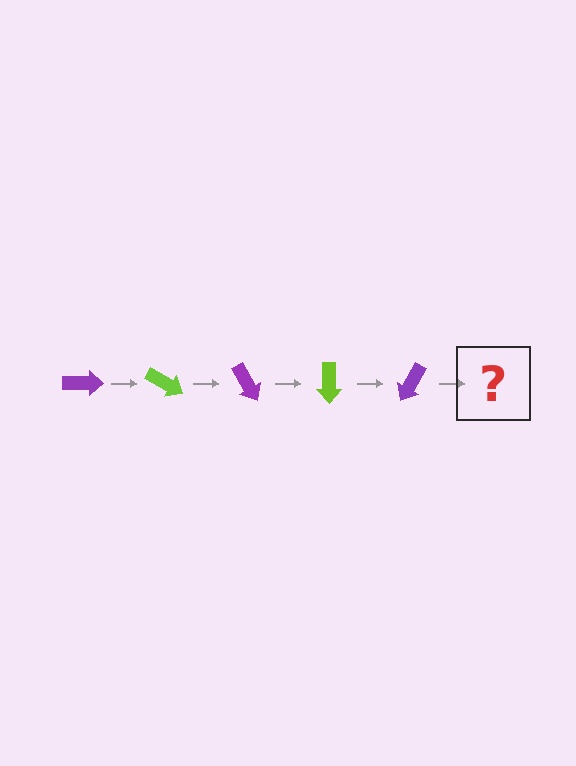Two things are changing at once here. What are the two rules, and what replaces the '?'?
The two rules are that it rotates 30 degrees each step and the color cycles through purple and lime. The '?' should be a lime arrow, rotated 150 degrees from the start.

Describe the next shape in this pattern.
It should be a lime arrow, rotated 150 degrees from the start.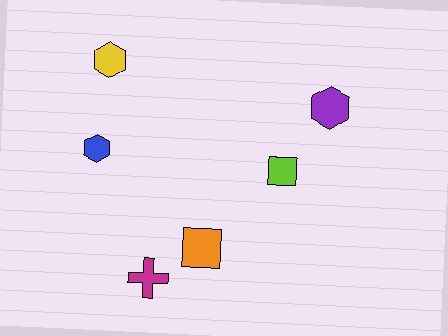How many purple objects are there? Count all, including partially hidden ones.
There is 1 purple object.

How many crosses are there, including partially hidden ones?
There is 1 cross.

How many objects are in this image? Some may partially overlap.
There are 6 objects.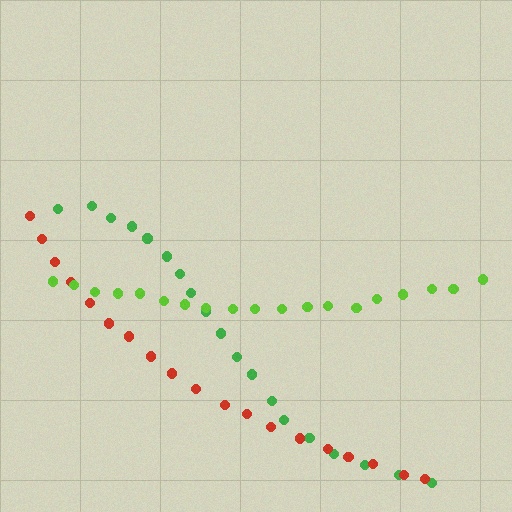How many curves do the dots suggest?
There are 3 distinct paths.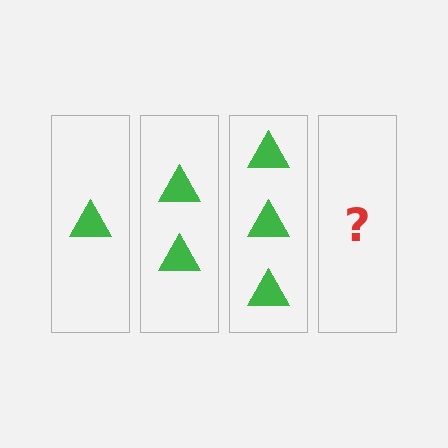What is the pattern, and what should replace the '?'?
The pattern is that each step adds one more triangle. The '?' should be 4 triangles.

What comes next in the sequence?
The next element should be 4 triangles.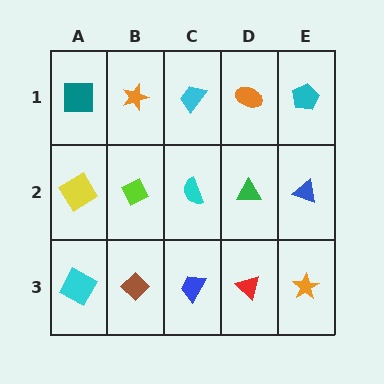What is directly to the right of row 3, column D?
An orange star.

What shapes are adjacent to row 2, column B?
An orange star (row 1, column B), a brown diamond (row 3, column B), a yellow diamond (row 2, column A), a cyan semicircle (row 2, column C).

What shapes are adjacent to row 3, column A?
A yellow diamond (row 2, column A), a brown diamond (row 3, column B).